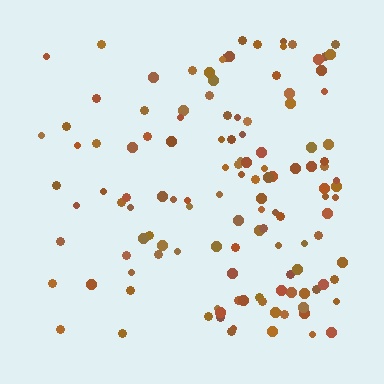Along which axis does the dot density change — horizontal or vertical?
Horizontal.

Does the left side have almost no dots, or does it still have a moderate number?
Still a moderate number, just noticeably fewer than the right.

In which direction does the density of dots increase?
From left to right, with the right side densest.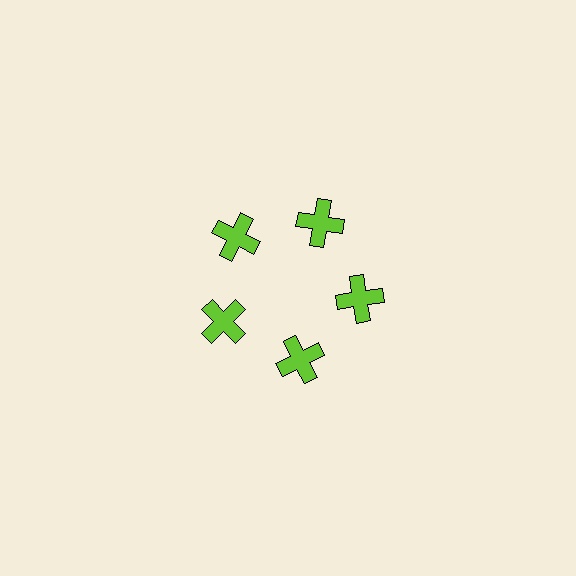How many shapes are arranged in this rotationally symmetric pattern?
There are 5 shapes, arranged in 5 groups of 1.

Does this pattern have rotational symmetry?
Yes, this pattern has 5-fold rotational symmetry. It looks the same after rotating 72 degrees around the center.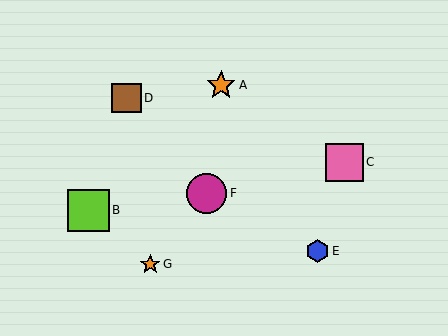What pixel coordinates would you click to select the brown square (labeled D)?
Click at (126, 98) to select the brown square D.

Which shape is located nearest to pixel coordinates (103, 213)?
The lime square (labeled B) at (88, 210) is nearest to that location.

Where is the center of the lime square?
The center of the lime square is at (88, 210).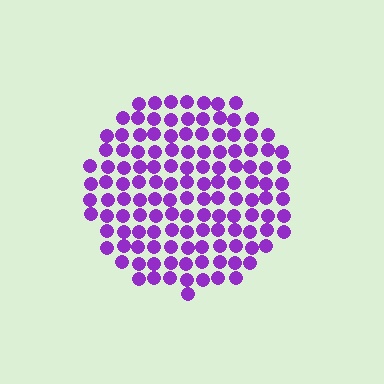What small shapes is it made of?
It is made of small circles.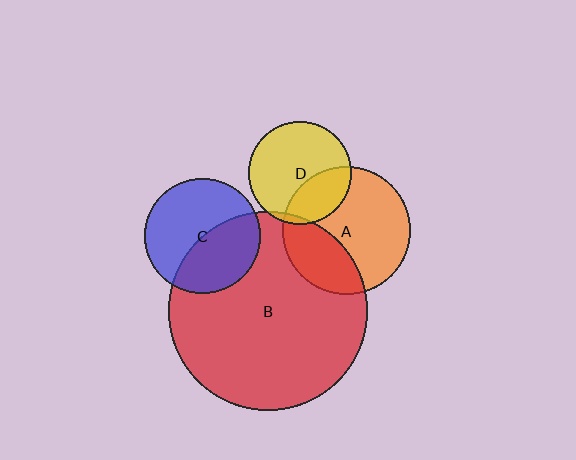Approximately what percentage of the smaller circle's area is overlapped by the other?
Approximately 5%.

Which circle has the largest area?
Circle B (red).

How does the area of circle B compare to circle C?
Approximately 3.0 times.